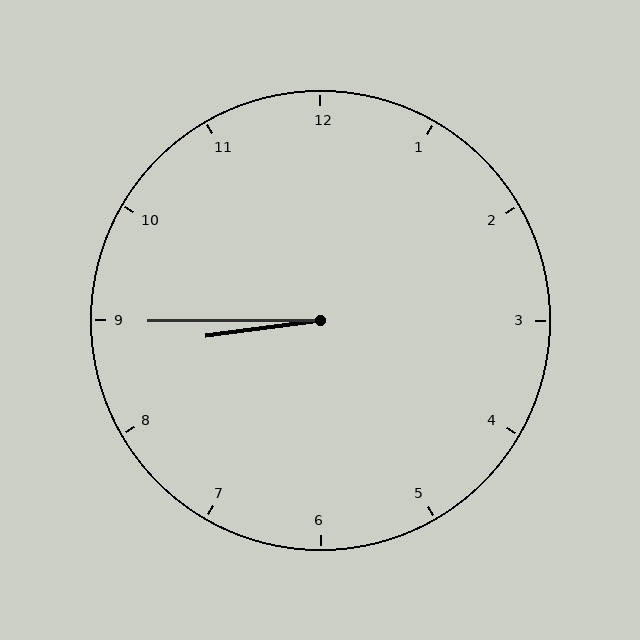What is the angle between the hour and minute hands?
Approximately 8 degrees.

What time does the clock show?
8:45.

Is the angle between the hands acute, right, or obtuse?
It is acute.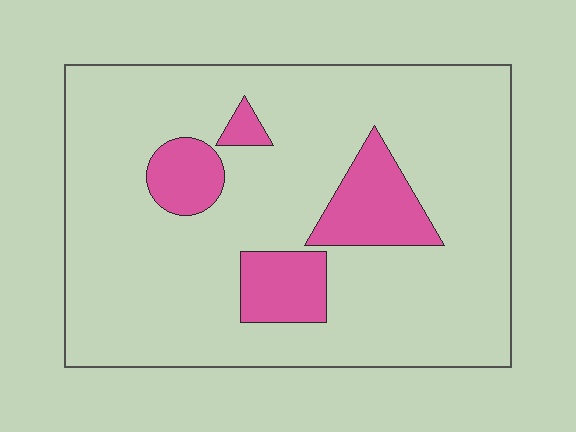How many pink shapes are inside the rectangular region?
4.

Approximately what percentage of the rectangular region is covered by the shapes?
Approximately 15%.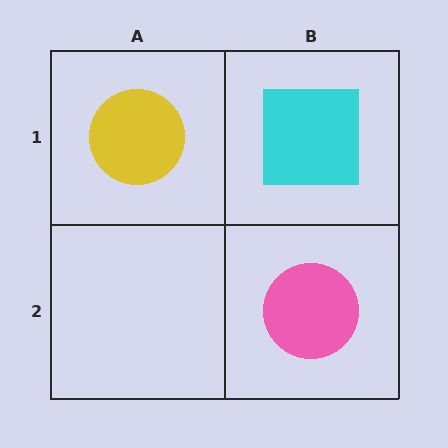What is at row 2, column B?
A pink circle.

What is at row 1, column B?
A cyan square.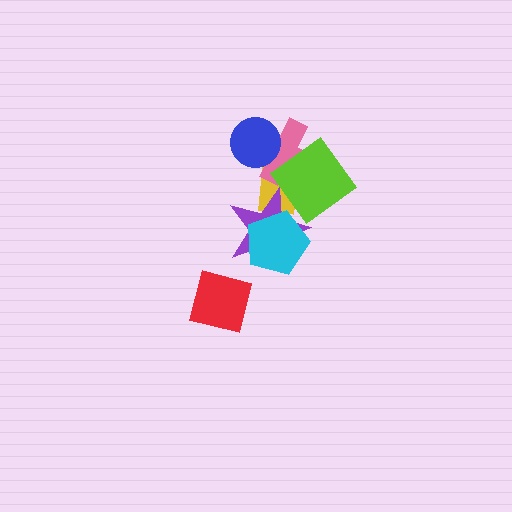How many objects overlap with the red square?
0 objects overlap with the red square.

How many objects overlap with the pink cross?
3 objects overlap with the pink cross.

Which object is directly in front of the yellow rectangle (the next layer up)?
The pink cross is directly in front of the yellow rectangle.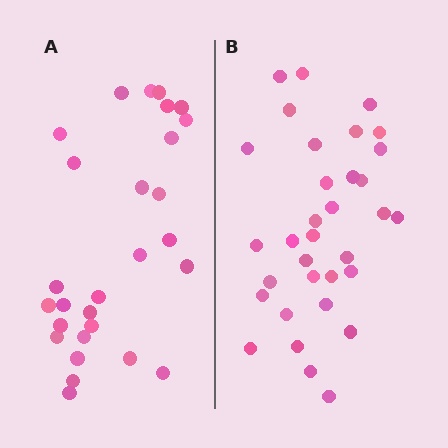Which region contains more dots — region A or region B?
Region B (the right region) has more dots.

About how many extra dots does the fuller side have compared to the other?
Region B has about 5 more dots than region A.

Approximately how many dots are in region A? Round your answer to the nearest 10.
About 30 dots. (The exact count is 28, which rounds to 30.)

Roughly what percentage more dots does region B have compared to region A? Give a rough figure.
About 20% more.